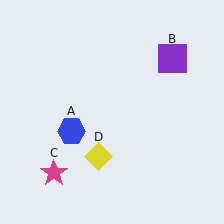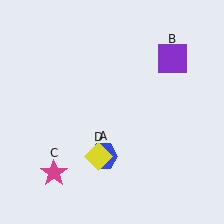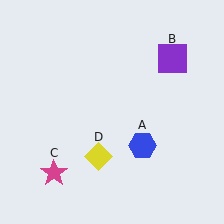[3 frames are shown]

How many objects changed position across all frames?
1 object changed position: blue hexagon (object A).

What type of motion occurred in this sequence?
The blue hexagon (object A) rotated counterclockwise around the center of the scene.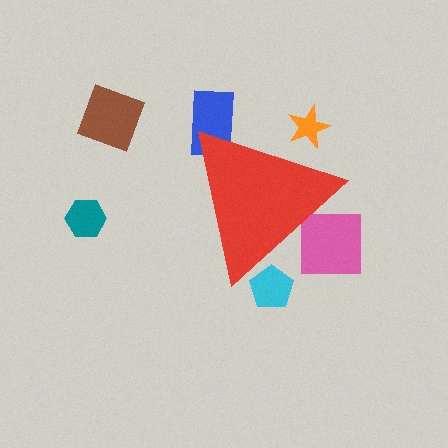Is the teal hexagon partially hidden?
No, the teal hexagon is fully visible.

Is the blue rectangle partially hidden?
Yes, the blue rectangle is partially hidden behind the red triangle.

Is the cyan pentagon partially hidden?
Yes, the cyan pentagon is partially hidden behind the red triangle.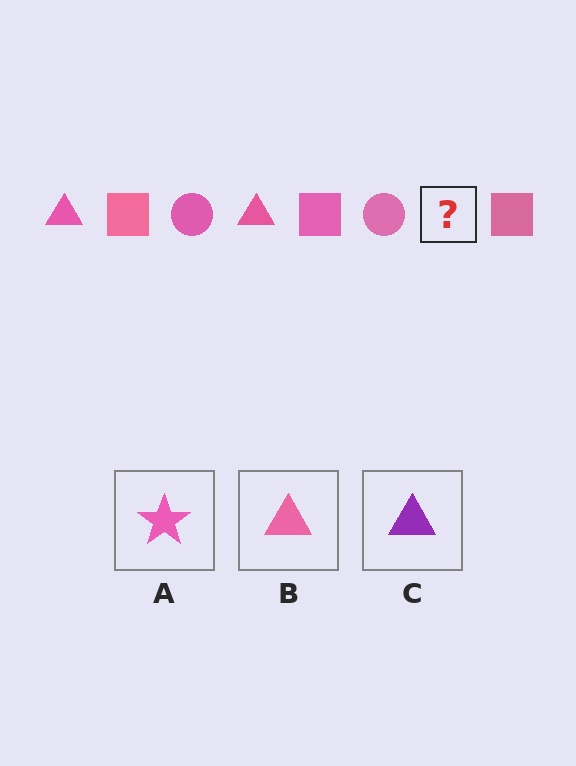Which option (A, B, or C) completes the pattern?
B.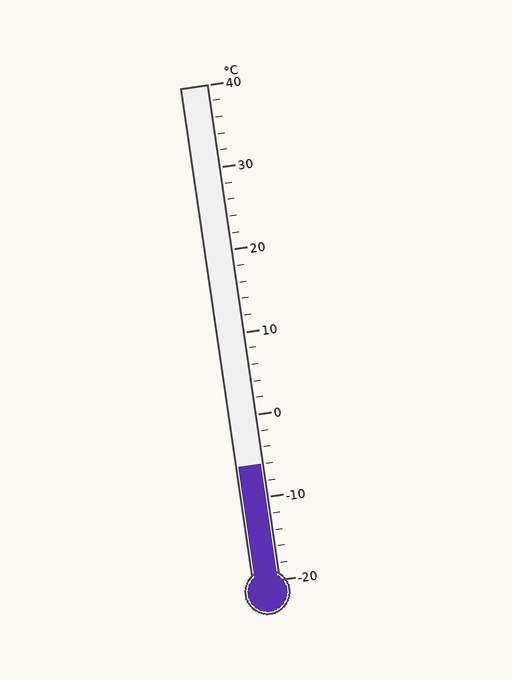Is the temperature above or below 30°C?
The temperature is below 30°C.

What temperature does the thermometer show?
The thermometer shows approximately -6°C.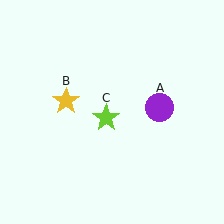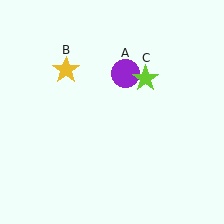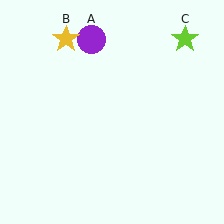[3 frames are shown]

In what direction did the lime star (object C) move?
The lime star (object C) moved up and to the right.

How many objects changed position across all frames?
3 objects changed position: purple circle (object A), yellow star (object B), lime star (object C).